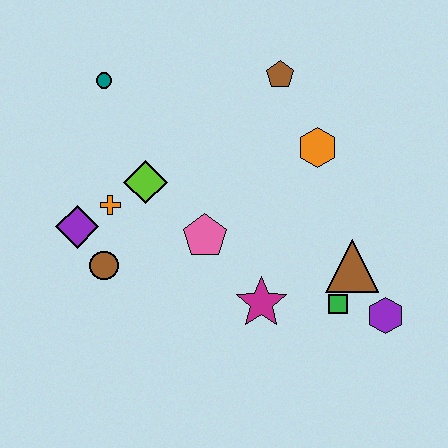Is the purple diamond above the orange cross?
No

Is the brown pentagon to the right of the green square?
No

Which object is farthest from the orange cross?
The purple hexagon is farthest from the orange cross.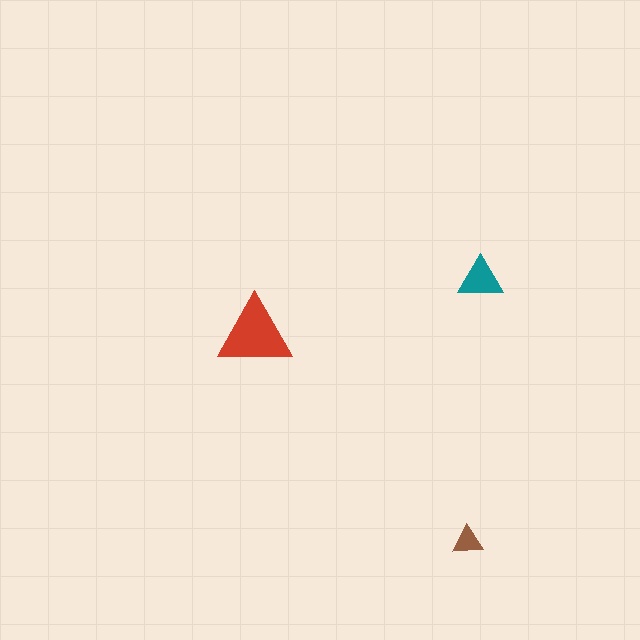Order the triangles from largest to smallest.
the red one, the teal one, the brown one.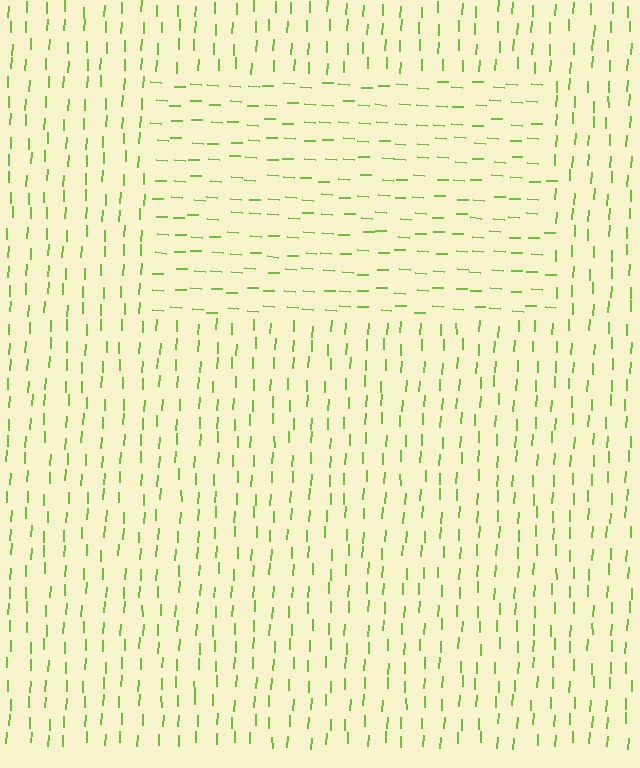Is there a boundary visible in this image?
Yes, there is a texture boundary formed by a change in line orientation.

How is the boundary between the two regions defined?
The boundary is defined purely by a change in line orientation (approximately 89 degrees difference). All lines are the same color and thickness.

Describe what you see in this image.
The image is filled with small lime line segments. A rectangle region in the image has lines oriented differently from the surrounding lines, creating a visible texture boundary.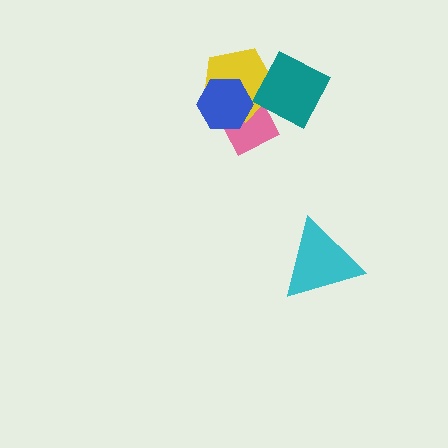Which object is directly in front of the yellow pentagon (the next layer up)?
The blue hexagon is directly in front of the yellow pentagon.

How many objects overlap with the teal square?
1 object overlaps with the teal square.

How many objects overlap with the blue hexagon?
2 objects overlap with the blue hexagon.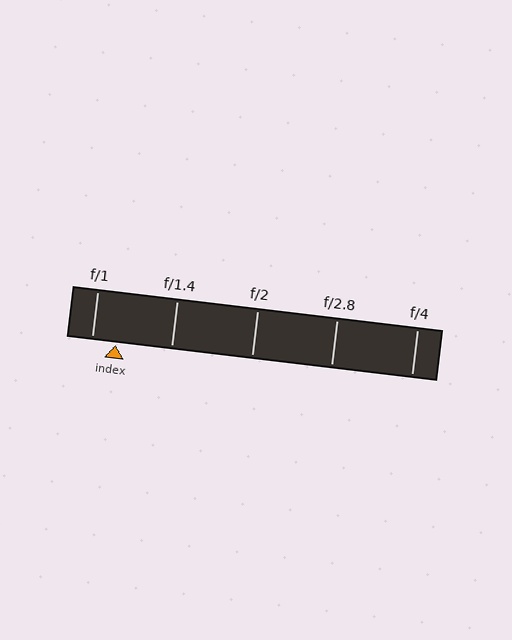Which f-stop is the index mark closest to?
The index mark is closest to f/1.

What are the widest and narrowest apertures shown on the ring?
The widest aperture shown is f/1 and the narrowest is f/4.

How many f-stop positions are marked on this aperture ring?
There are 5 f-stop positions marked.